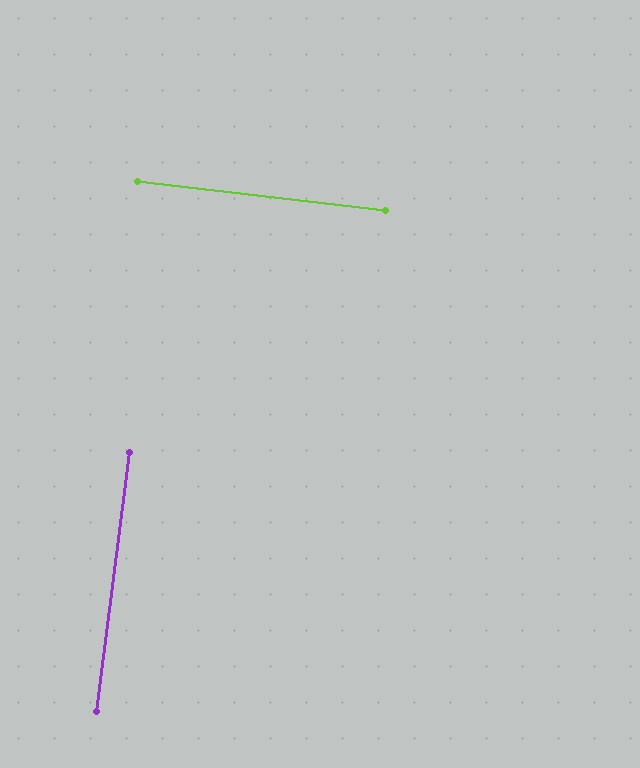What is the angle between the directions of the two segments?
Approximately 89 degrees.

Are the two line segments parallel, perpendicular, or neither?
Perpendicular — they meet at approximately 89°.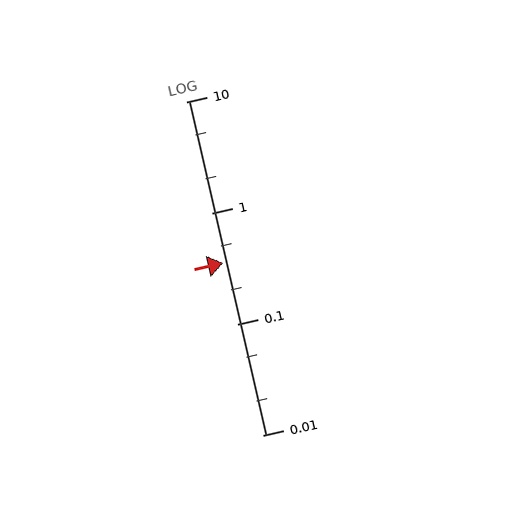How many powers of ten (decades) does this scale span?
The scale spans 3 decades, from 0.01 to 10.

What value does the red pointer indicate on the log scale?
The pointer indicates approximately 0.35.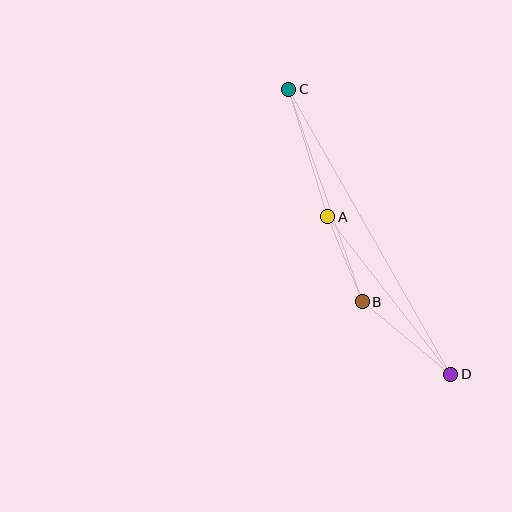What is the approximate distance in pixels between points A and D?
The distance between A and D is approximately 200 pixels.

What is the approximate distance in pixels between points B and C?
The distance between B and C is approximately 225 pixels.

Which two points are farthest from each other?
Points C and D are farthest from each other.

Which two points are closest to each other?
Points A and B are closest to each other.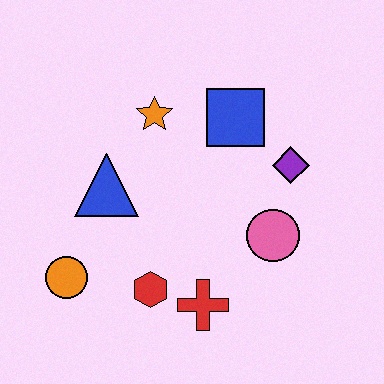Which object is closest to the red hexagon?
The red cross is closest to the red hexagon.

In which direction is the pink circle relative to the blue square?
The pink circle is below the blue square.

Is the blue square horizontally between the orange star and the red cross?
No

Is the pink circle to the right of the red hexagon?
Yes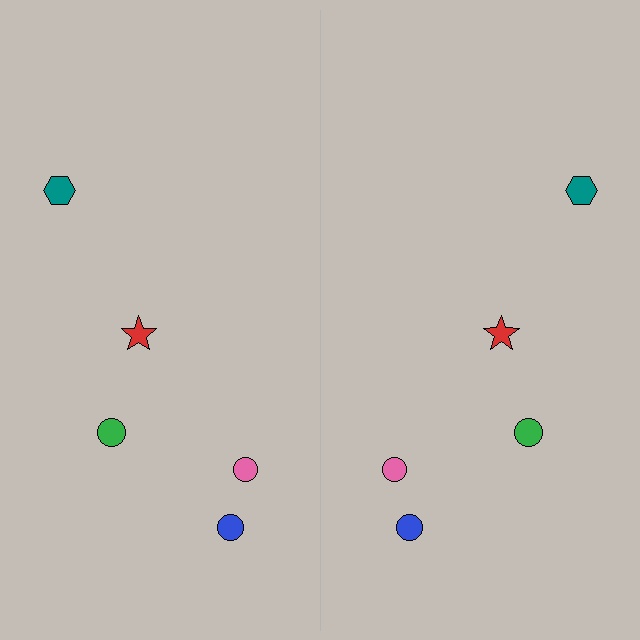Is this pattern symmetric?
Yes, this pattern has bilateral (reflection) symmetry.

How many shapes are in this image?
There are 10 shapes in this image.